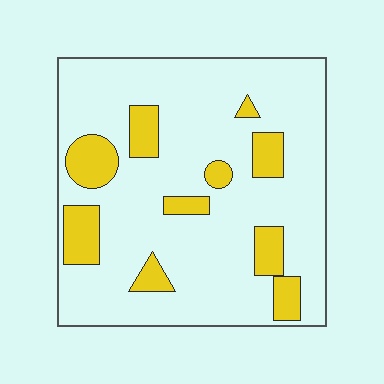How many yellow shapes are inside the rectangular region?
10.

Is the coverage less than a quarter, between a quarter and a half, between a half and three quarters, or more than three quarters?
Less than a quarter.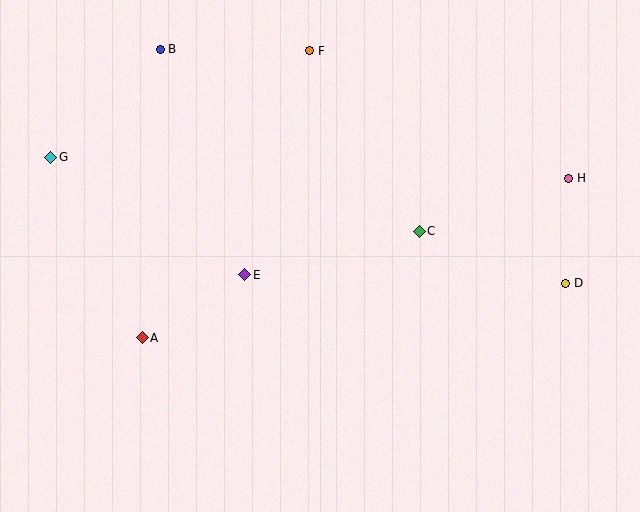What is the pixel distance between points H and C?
The distance between H and C is 158 pixels.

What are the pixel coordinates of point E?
Point E is at (245, 275).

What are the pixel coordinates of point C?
Point C is at (419, 231).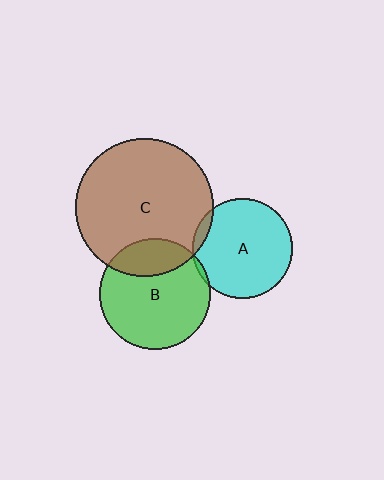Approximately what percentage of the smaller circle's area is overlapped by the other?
Approximately 5%.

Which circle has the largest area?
Circle C (brown).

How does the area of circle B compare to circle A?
Approximately 1.3 times.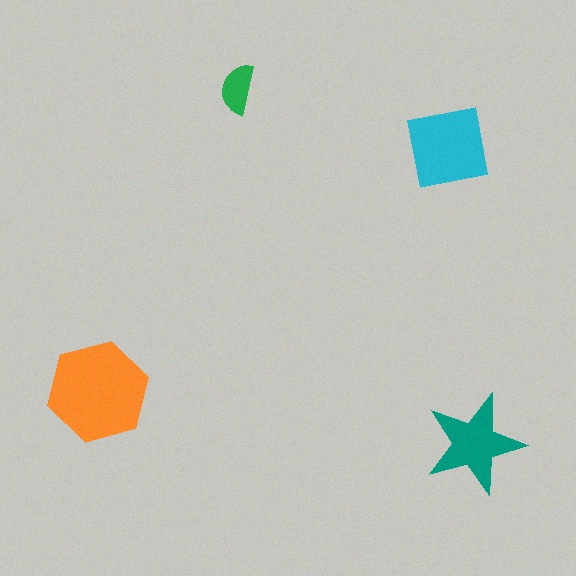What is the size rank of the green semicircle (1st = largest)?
4th.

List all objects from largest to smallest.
The orange hexagon, the cyan square, the teal star, the green semicircle.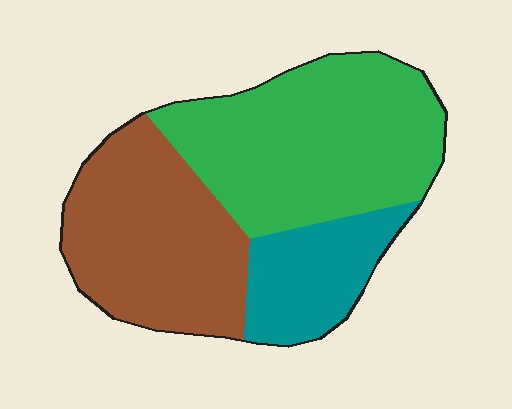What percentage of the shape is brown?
Brown takes up between a quarter and a half of the shape.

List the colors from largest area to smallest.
From largest to smallest: green, brown, teal.